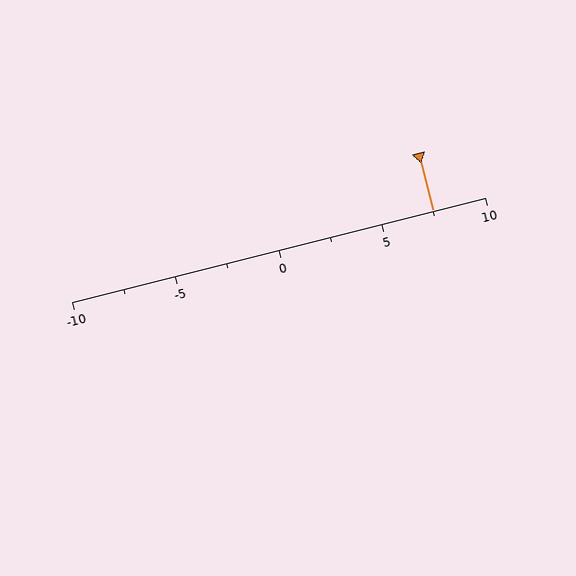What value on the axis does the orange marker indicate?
The marker indicates approximately 7.5.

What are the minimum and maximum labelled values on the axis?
The axis runs from -10 to 10.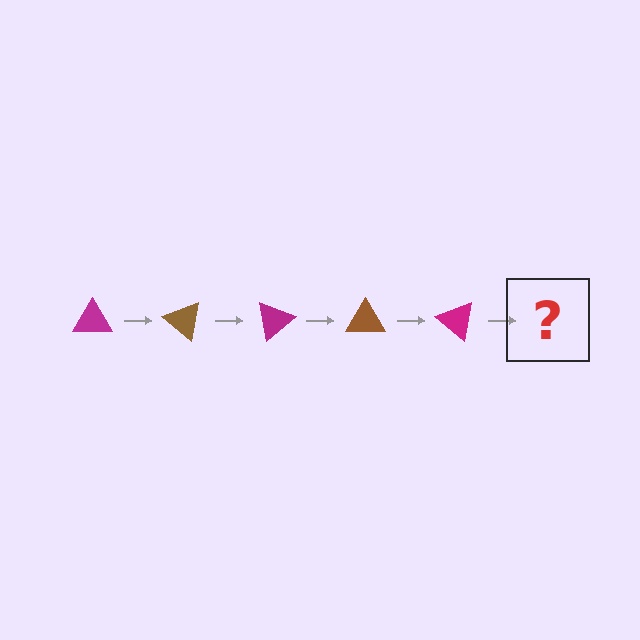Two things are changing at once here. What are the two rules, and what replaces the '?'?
The two rules are that it rotates 40 degrees each step and the color cycles through magenta and brown. The '?' should be a brown triangle, rotated 200 degrees from the start.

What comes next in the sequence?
The next element should be a brown triangle, rotated 200 degrees from the start.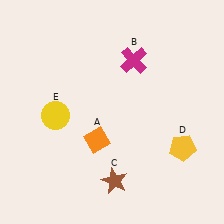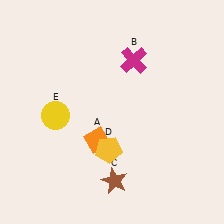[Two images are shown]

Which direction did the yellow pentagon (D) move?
The yellow pentagon (D) moved left.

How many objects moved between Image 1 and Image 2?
1 object moved between the two images.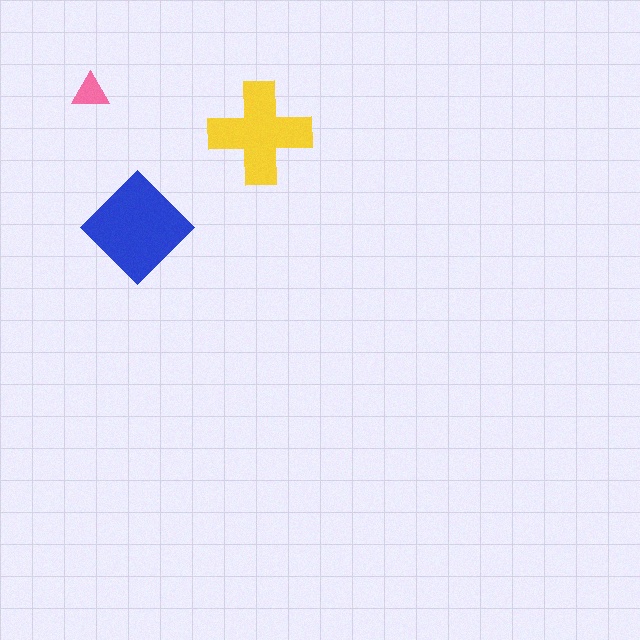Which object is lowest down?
The blue diamond is bottommost.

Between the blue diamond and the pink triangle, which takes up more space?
The blue diamond.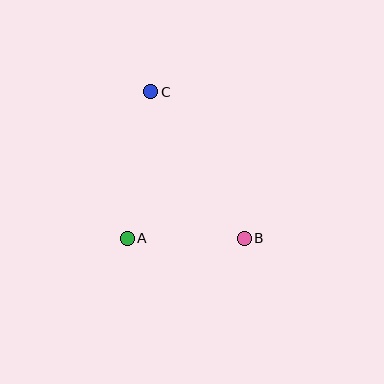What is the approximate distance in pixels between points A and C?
The distance between A and C is approximately 148 pixels.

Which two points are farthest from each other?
Points B and C are farthest from each other.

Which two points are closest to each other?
Points A and B are closest to each other.